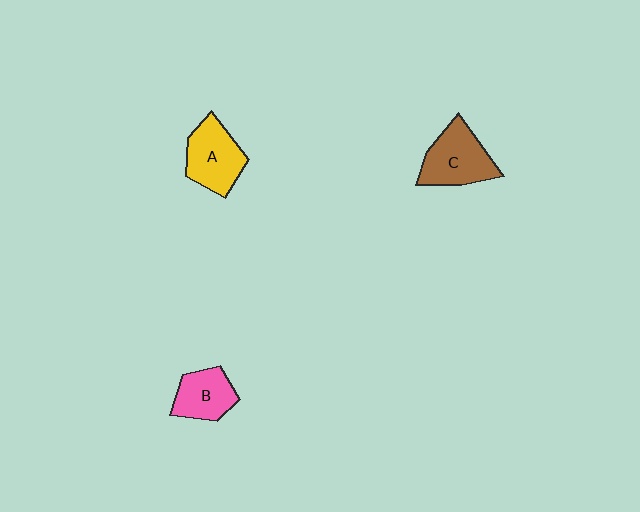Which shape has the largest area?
Shape C (brown).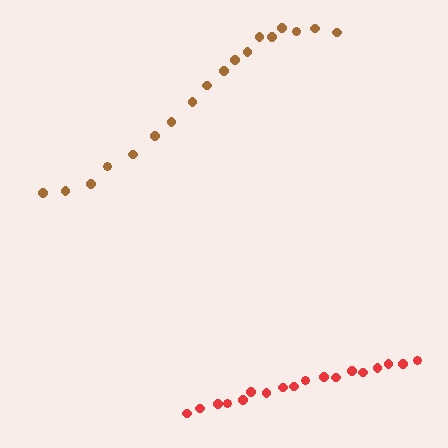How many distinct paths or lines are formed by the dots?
There are 2 distinct paths.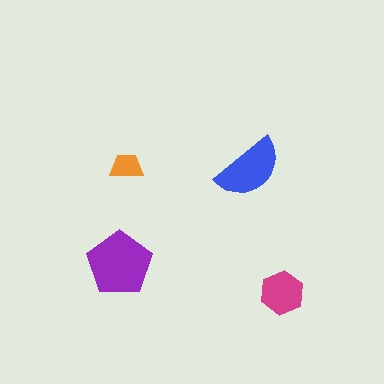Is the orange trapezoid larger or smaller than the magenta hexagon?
Smaller.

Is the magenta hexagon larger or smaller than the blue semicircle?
Smaller.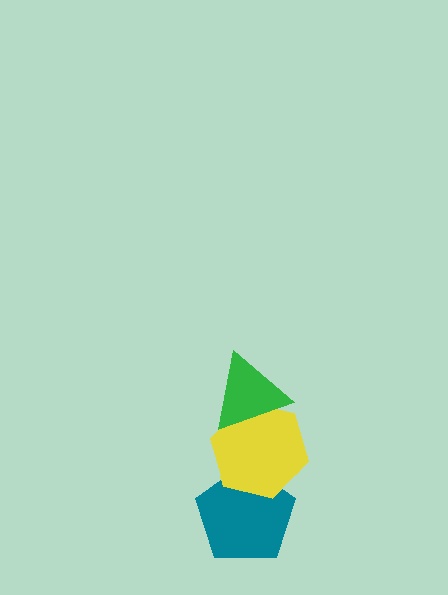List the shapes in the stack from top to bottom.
From top to bottom: the green triangle, the yellow hexagon, the teal pentagon.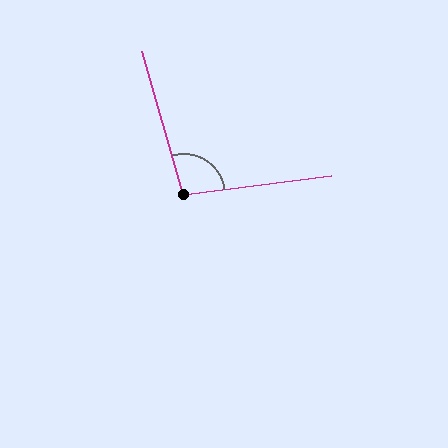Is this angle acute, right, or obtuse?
It is obtuse.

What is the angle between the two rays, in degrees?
Approximately 99 degrees.